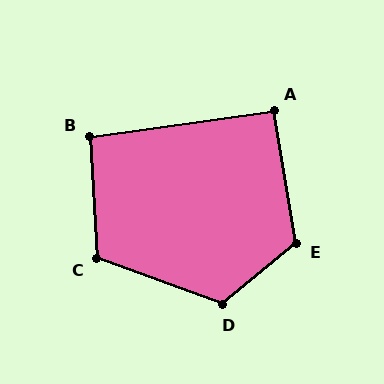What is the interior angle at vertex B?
Approximately 95 degrees (approximately right).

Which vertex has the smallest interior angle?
A, at approximately 91 degrees.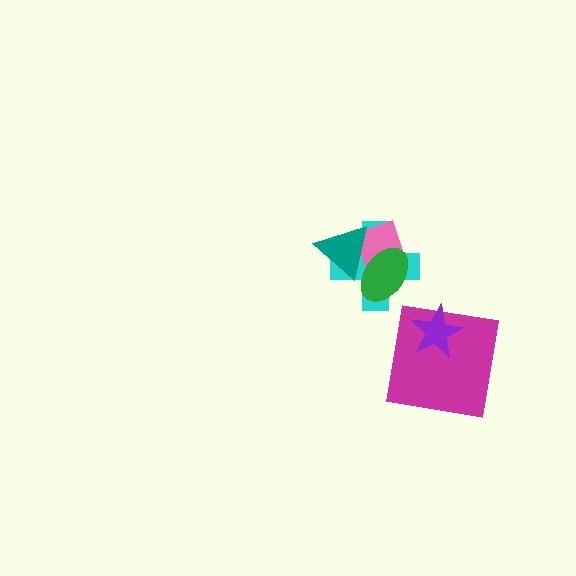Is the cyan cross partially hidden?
Yes, it is partially covered by another shape.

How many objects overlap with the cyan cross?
3 objects overlap with the cyan cross.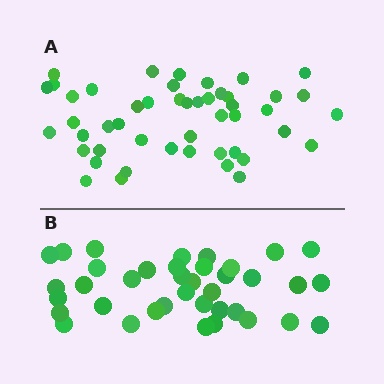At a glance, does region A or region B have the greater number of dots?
Region A (the top region) has more dots.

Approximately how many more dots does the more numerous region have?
Region A has roughly 10 or so more dots than region B.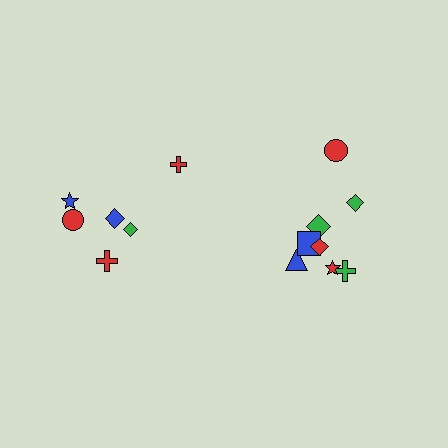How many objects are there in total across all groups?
There are 14 objects.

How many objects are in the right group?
There are 8 objects.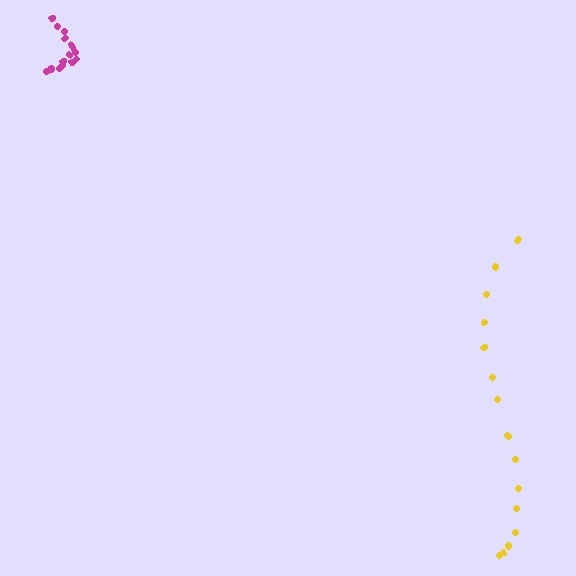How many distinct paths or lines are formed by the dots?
There are 2 distinct paths.